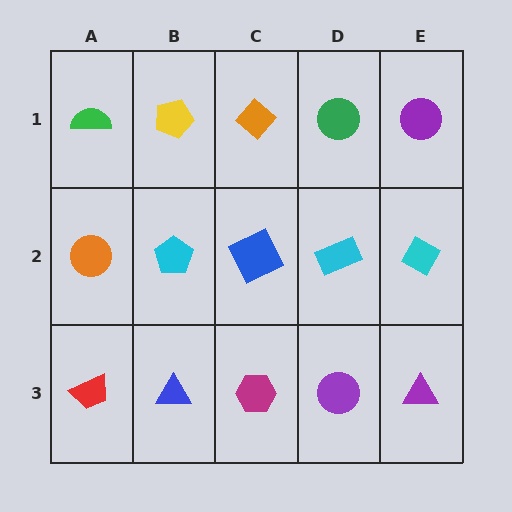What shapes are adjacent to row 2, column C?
An orange diamond (row 1, column C), a magenta hexagon (row 3, column C), a cyan pentagon (row 2, column B), a cyan rectangle (row 2, column D).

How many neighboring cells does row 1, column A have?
2.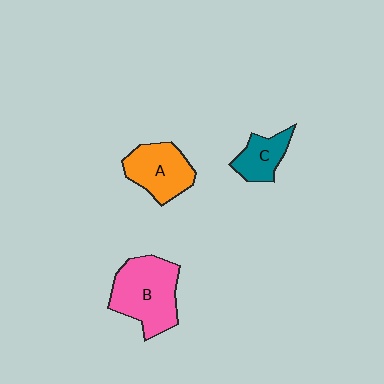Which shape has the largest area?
Shape B (pink).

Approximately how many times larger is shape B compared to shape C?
Approximately 2.1 times.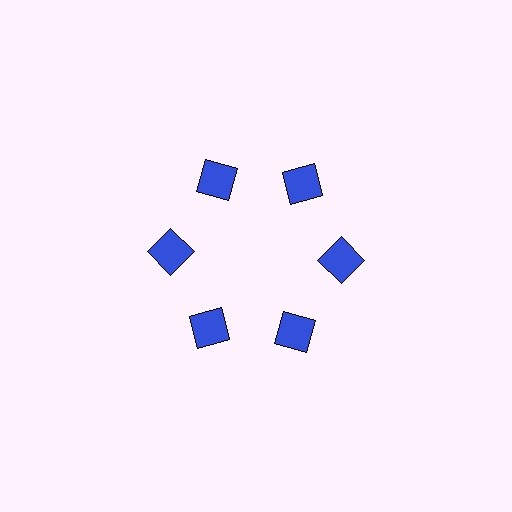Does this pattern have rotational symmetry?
Yes, this pattern has 6-fold rotational symmetry. It looks the same after rotating 60 degrees around the center.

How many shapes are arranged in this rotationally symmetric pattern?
There are 6 shapes, arranged in 6 groups of 1.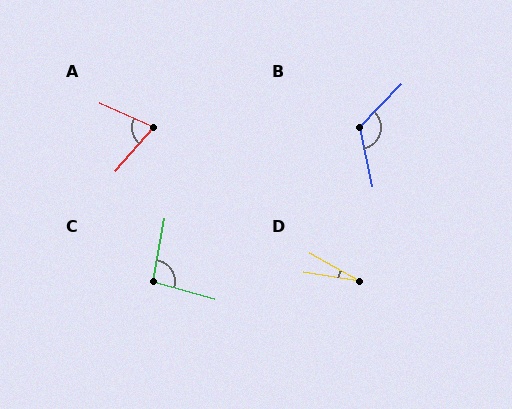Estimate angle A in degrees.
Approximately 73 degrees.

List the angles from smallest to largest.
D (20°), A (73°), C (95°), B (124°).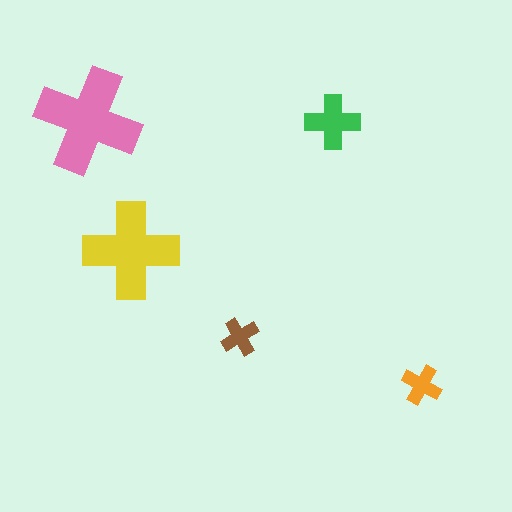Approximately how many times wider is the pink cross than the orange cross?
About 2.5 times wider.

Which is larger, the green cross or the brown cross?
The green one.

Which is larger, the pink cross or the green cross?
The pink one.